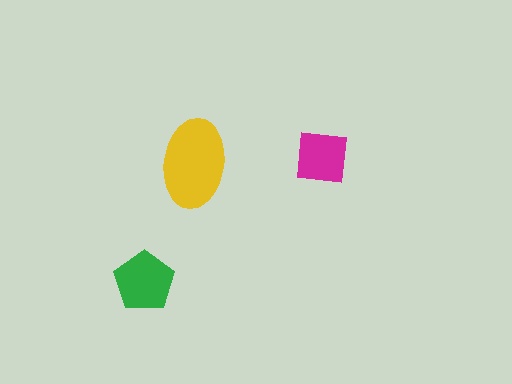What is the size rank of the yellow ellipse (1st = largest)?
1st.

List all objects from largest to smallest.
The yellow ellipse, the green pentagon, the magenta square.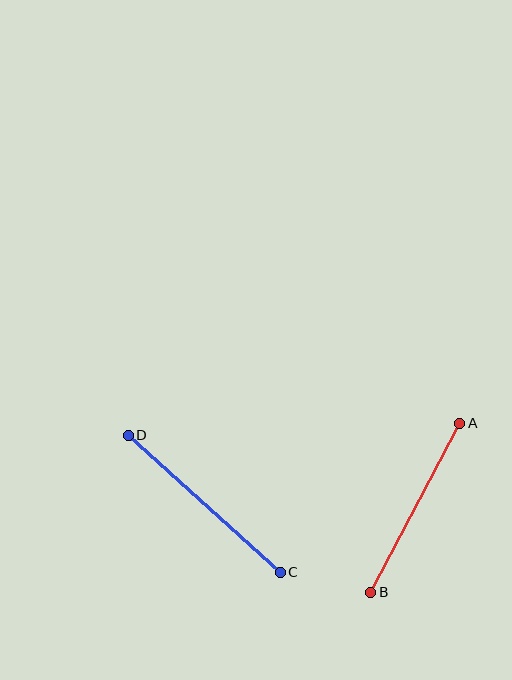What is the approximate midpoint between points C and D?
The midpoint is at approximately (204, 504) pixels.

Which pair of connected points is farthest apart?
Points C and D are farthest apart.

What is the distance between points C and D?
The distance is approximately 205 pixels.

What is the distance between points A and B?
The distance is approximately 191 pixels.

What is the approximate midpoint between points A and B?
The midpoint is at approximately (415, 508) pixels.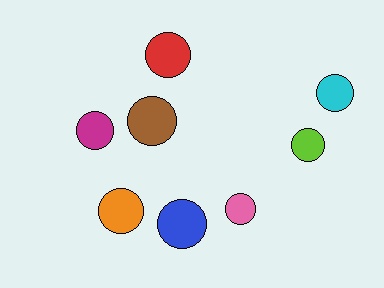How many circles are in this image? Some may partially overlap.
There are 8 circles.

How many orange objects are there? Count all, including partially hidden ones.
There is 1 orange object.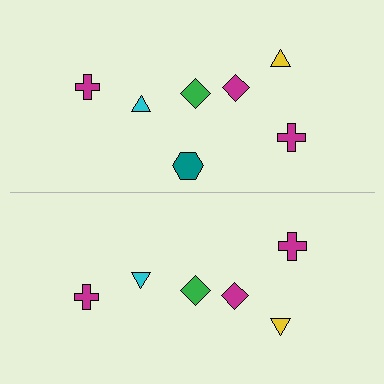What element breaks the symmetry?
A teal hexagon is missing from the bottom side.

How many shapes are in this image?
There are 13 shapes in this image.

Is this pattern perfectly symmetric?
No, the pattern is not perfectly symmetric. A teal hexagon is missing from the bottom side.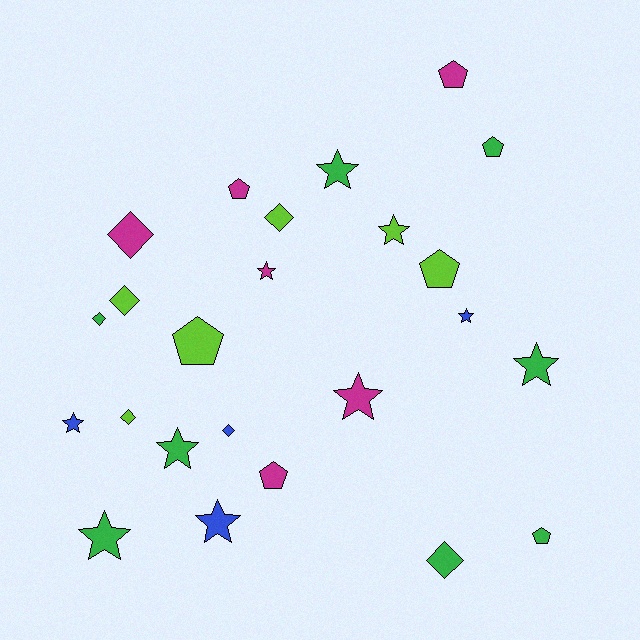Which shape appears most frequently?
Star, with 10 objects.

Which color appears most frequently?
Green, with 8 objects.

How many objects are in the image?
There are 24 objects.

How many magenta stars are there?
There are 2 magenta stars.